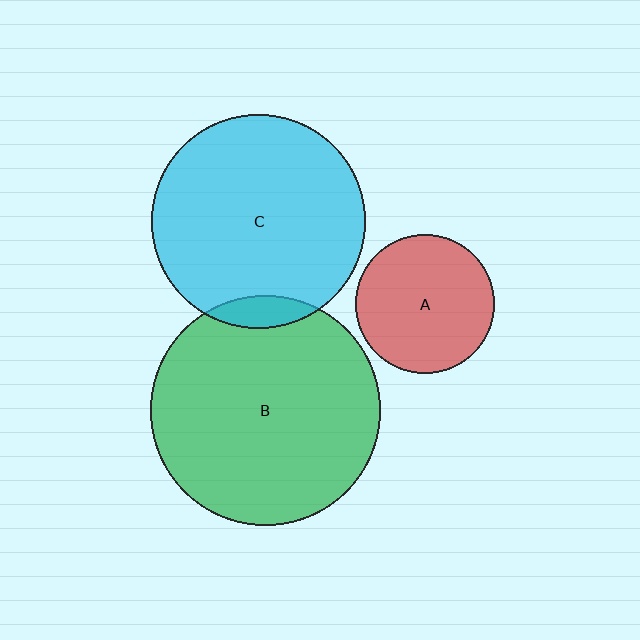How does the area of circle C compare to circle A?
Approximately 2.4 times.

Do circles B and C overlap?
Yes.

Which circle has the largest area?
Circle B (green).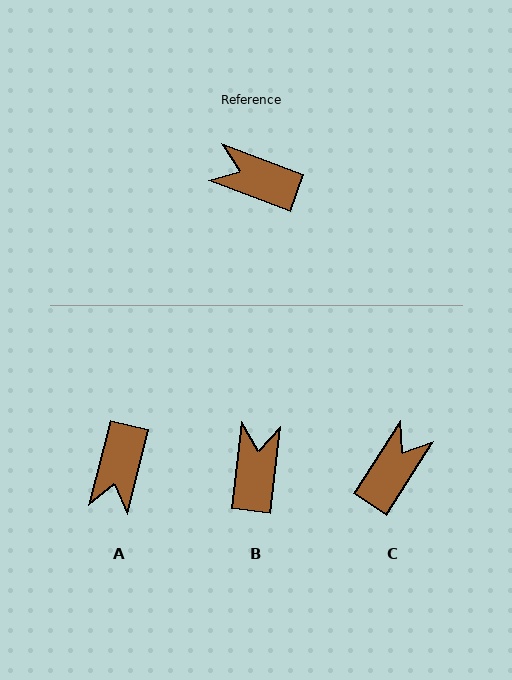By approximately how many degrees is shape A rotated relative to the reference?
Approximately 96 degrees counter-clockwise.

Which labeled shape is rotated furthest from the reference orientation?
C, about 102 degrees away.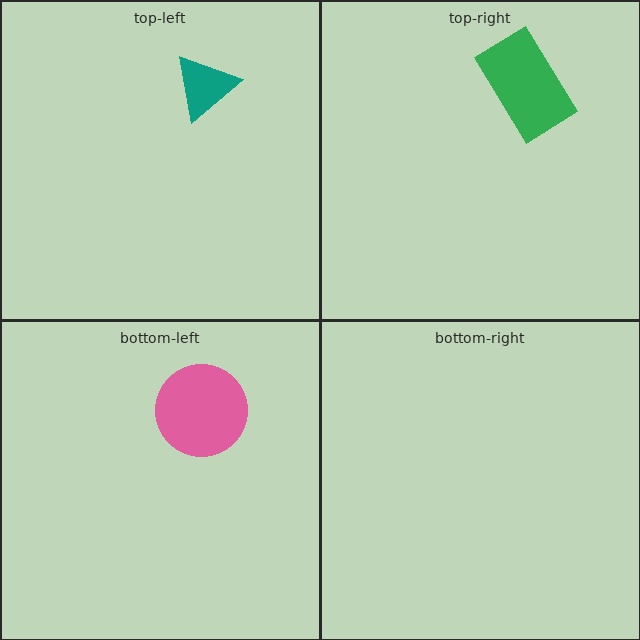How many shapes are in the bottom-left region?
1.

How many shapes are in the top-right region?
1.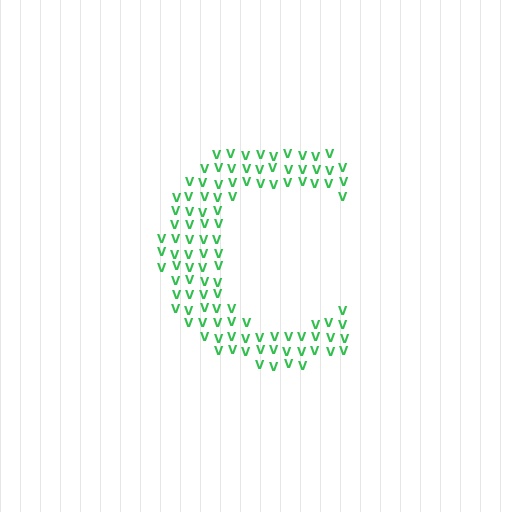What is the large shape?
The large shape is the letter C.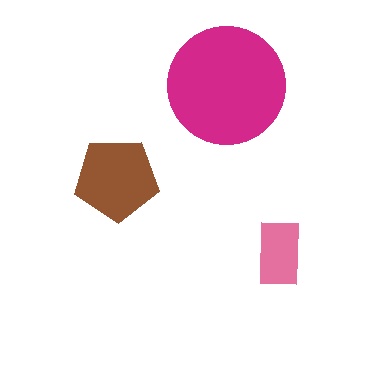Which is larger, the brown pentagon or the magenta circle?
The magenta circle.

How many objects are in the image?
There are 3 objects in the image.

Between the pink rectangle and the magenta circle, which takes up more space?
The magenta circle.